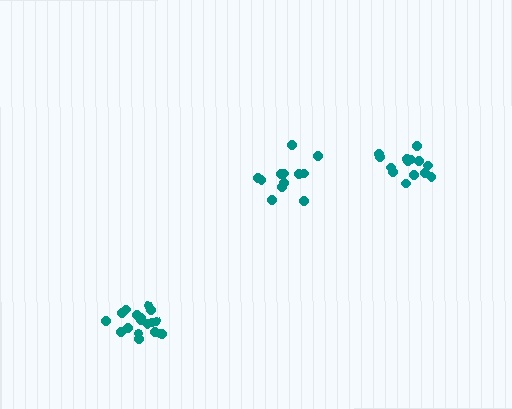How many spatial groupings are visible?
There are 3 spatial groupings.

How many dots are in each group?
Group 1: 12 dots, Group 2: 14 dots, Group 3: 17 dots (43 total).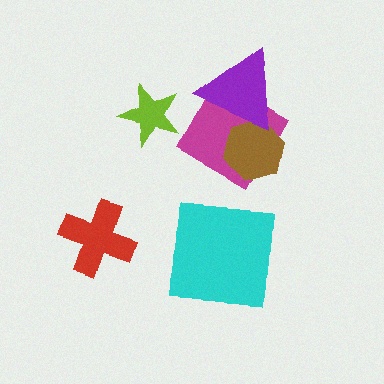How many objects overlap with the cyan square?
0 objects overlap with the cyan square.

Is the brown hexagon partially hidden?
Yes, it is partially covered by another shape.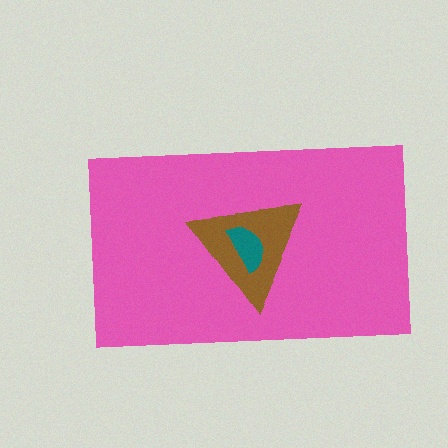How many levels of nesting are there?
3.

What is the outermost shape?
The pink rectangle.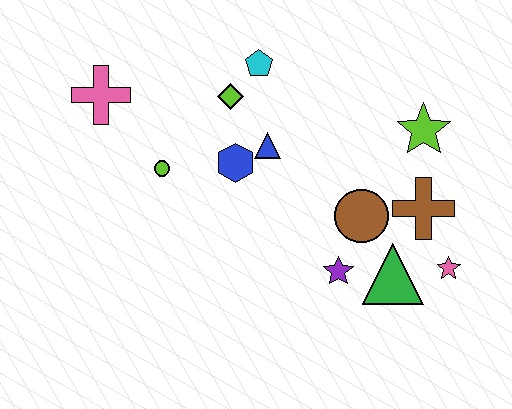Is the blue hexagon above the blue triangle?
No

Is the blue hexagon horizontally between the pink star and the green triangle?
No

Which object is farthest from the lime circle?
The pink star is farthest from the lime circle.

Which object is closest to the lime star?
The brown cross is closest to the lime star.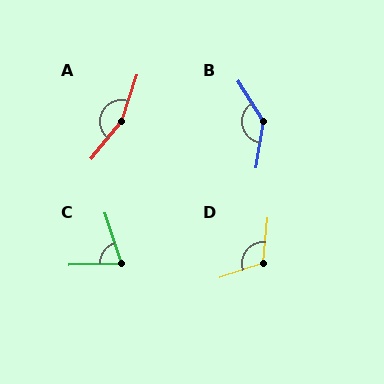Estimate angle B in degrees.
Approximately 139 degrees.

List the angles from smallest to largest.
C (73°), D (115°), B (139°), A (159°).